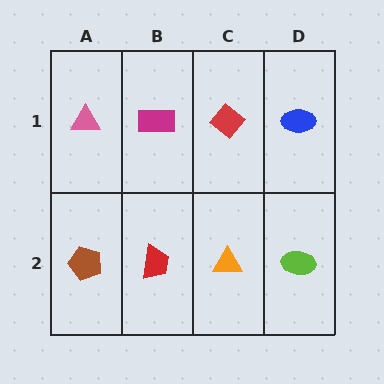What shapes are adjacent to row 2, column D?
A blue ellipse (row 1, column D), an orange triangle (row 2, column C).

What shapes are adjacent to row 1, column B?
A red trapezoid (row 2, column B), a pink triangle (row 1, column A), a red diamond (row 1, column C).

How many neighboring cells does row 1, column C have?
3.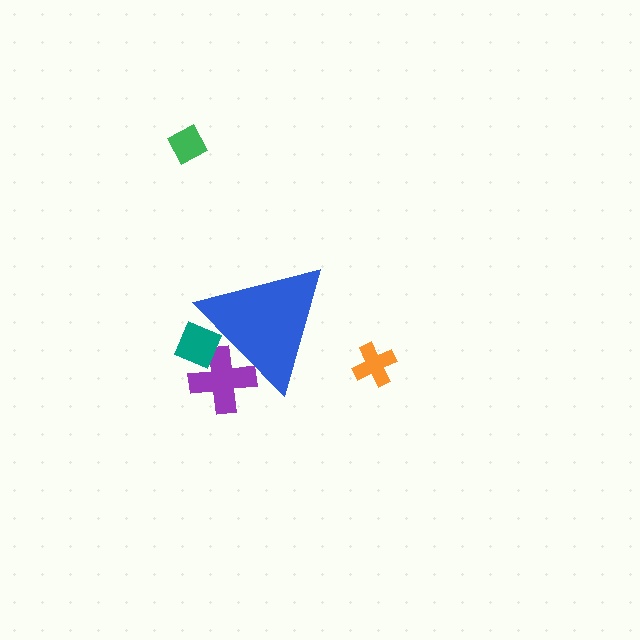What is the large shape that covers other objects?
A blue triangle.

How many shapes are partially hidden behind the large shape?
2 shapes are partially hidden.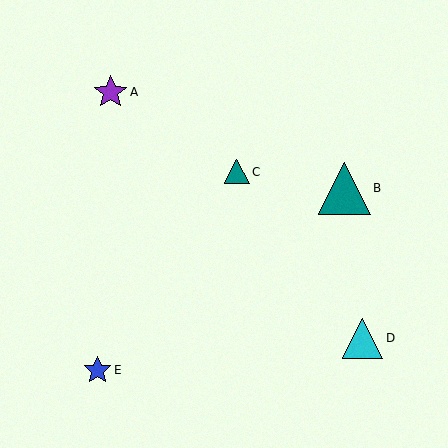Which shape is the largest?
The teal triangle (labeled B) is the largest.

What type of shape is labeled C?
Shape C is a teal triangle.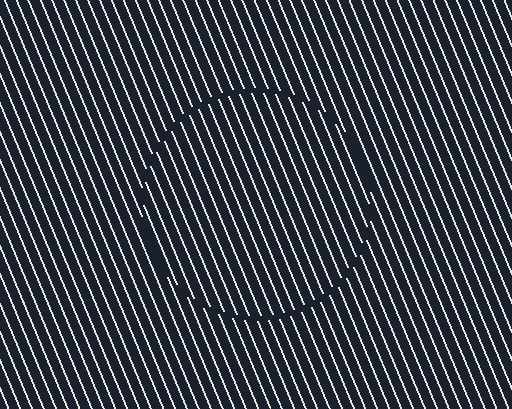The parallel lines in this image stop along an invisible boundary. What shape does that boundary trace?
An illusory circle. The interior of the shape contains the same grating, shifted by half a period — the contour is defined by the phase discontinuity where line-ends from the inner and outer gratings abut.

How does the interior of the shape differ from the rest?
The interior of the shape contains the same grating, shifted by half a period — the contour is defined by the phase discontinuity where line-ends from the inner and outer gratings abut.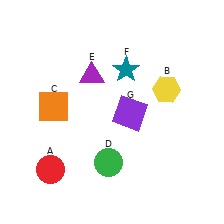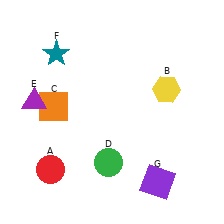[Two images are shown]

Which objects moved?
The objects that moved are: the purple triangle (E), the teal star (F), the purple square (G).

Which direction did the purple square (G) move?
The purple square (G) moved down.